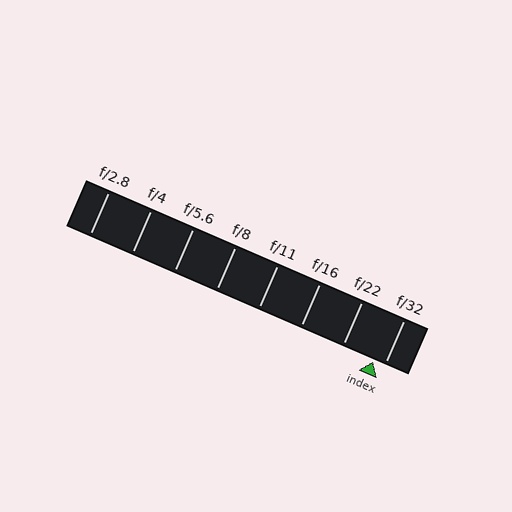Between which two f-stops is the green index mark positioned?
The index mark is between f/22 and f/32.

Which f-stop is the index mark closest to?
The index mark is closest to f/32.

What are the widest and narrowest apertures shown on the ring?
The widest aperture shown is f/2.8 and the narrowest is f/32.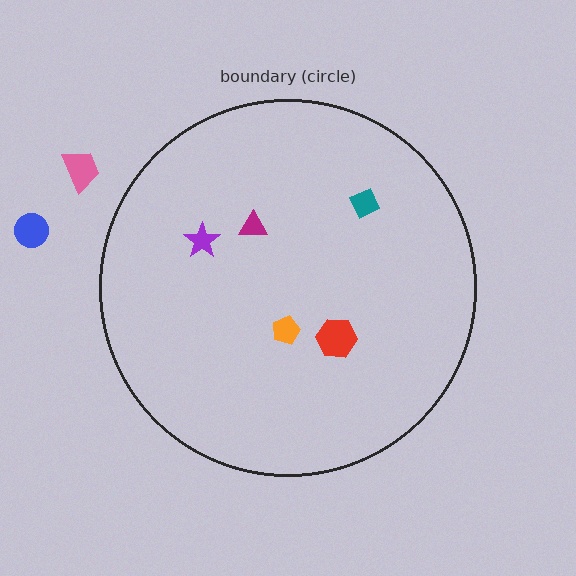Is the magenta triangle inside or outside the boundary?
Inside.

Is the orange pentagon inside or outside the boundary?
Inside.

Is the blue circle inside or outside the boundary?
Outside.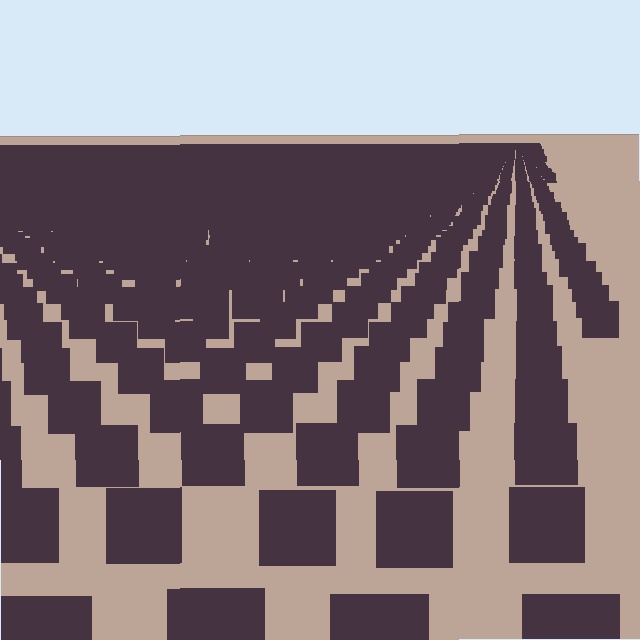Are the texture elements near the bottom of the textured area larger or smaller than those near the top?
Larger. Near the bottom, elements are closer to the viewer and appear at a bigger on-screen size.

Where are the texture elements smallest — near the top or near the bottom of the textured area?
Near the top.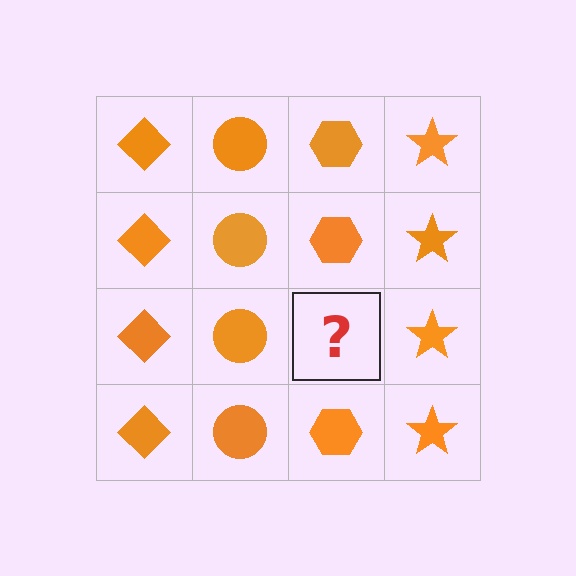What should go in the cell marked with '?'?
The missing cell should contain an orange hexagon.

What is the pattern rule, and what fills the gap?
The rule is that each column has a consistent shape. The gap should be filled with an orange hexagon.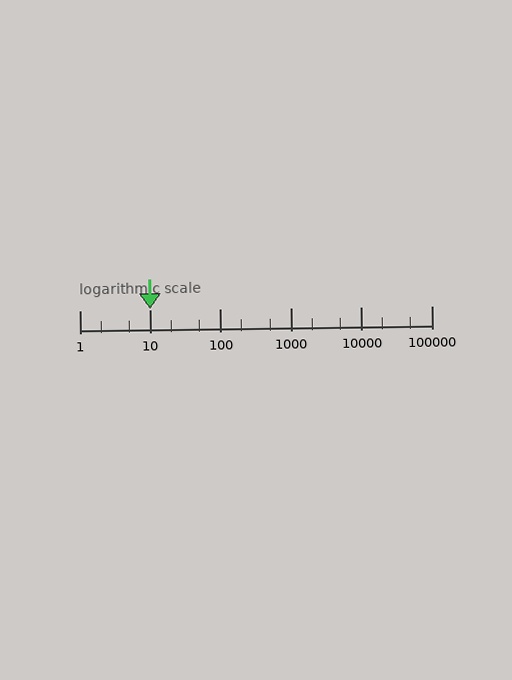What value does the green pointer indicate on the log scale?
The pointer indicates approximately 9.9.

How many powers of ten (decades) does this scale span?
The scale spans 5 decades, from 1 to 100000.